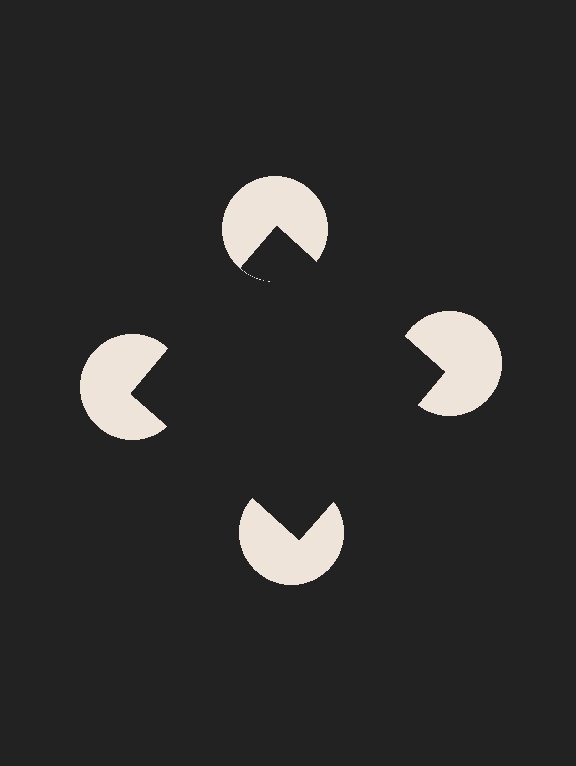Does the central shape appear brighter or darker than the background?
It typically appears slightly darker than the background, even though no actual brightness change is drawn.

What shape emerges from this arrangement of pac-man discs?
An illusory square — its edges are inferred from the aligned wedge cuts in the pac-man discs, not physically drawn.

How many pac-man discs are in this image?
There are 4 — one at each vertex of the illusory square.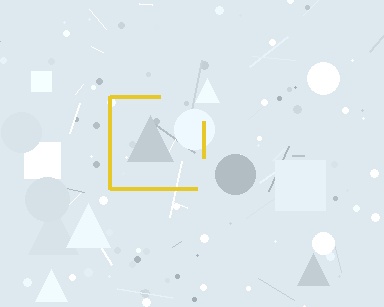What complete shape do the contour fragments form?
The contour fragments form a square.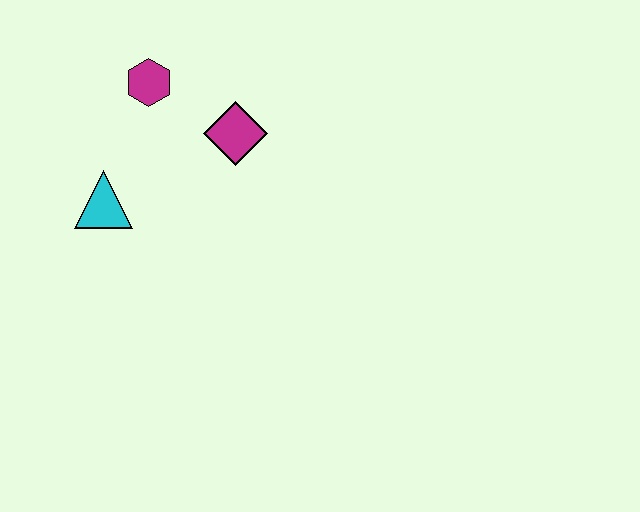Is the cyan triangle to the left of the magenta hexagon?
Yes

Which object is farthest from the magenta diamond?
The cyan triangle is farthest from the magenta diamond.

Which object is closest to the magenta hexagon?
The magenta diamond is closest to the magenta hexagon.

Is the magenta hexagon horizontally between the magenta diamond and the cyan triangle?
Yes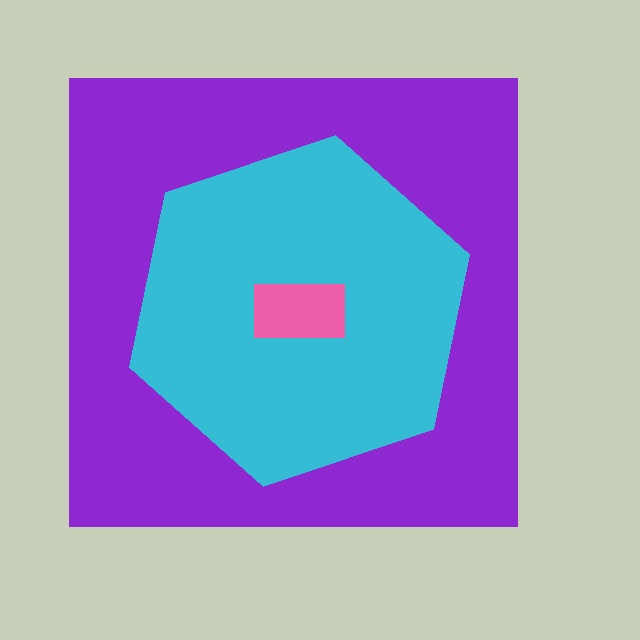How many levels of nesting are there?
3.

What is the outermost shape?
The purple square.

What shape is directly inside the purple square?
The cyan hexagon.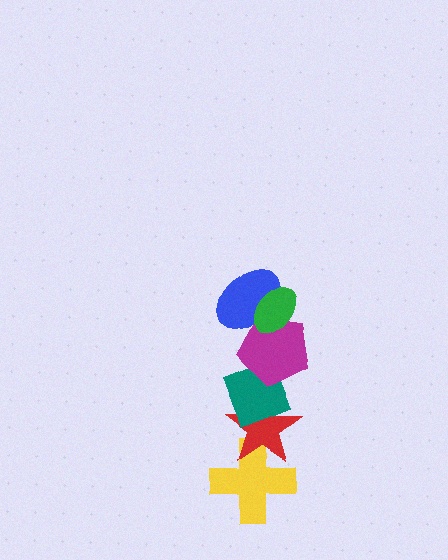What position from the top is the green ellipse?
The green ellipse is 1st from the top.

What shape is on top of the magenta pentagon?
The blue ellipse is on top of the magenta pentagon.